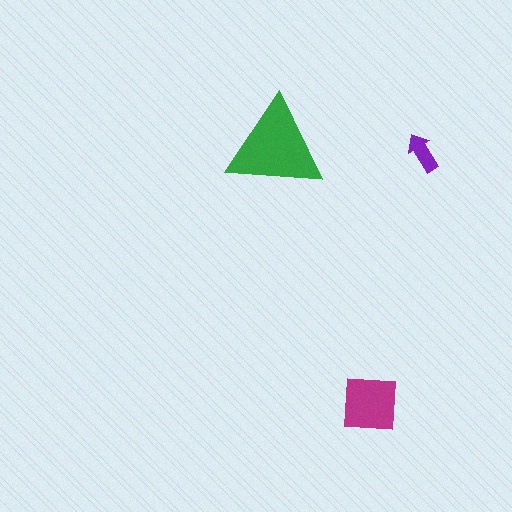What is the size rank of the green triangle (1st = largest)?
1st.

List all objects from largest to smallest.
The green triangle, the magenta square, the purple arrow.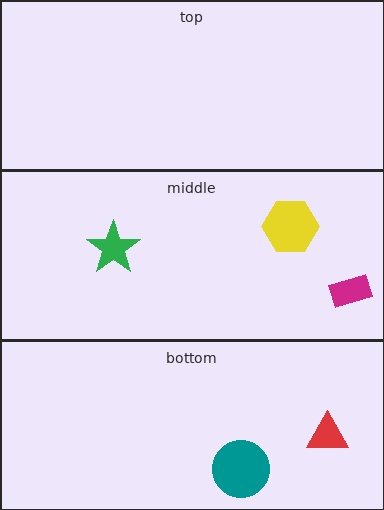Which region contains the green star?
The middle region.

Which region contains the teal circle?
The bottom region.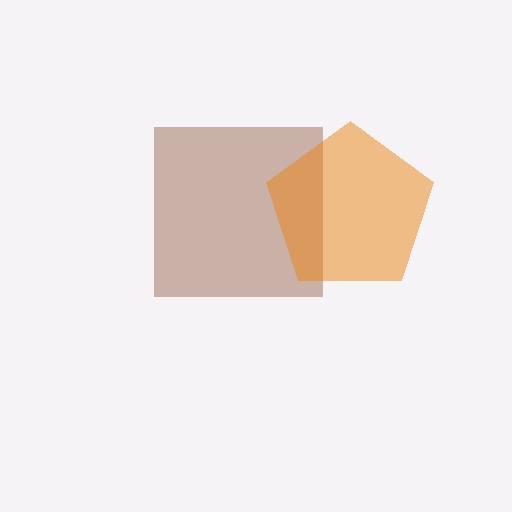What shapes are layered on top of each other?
The layered shapes are: a brown square, an orange pentagon.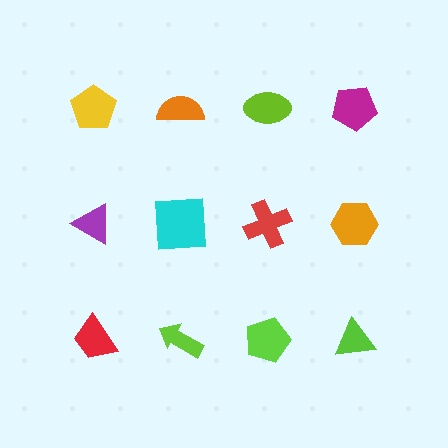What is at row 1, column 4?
A magenta pentagon.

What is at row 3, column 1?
A red trapezoid.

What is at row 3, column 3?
A lime pentagon.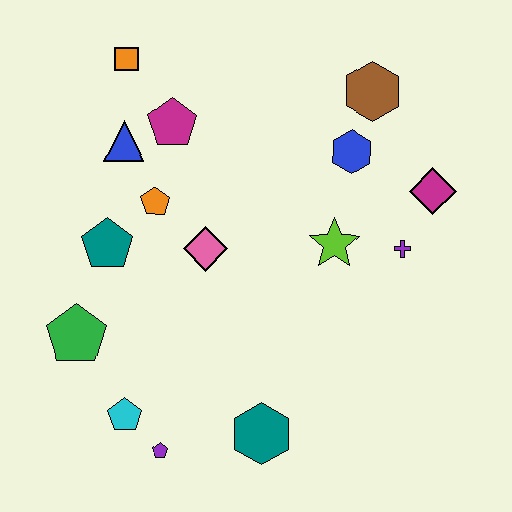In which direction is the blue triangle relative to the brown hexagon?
The blue triangle is to the left of the brown hexagon.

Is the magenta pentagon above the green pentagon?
Yes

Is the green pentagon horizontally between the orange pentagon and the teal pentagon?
No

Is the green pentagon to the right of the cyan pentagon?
No